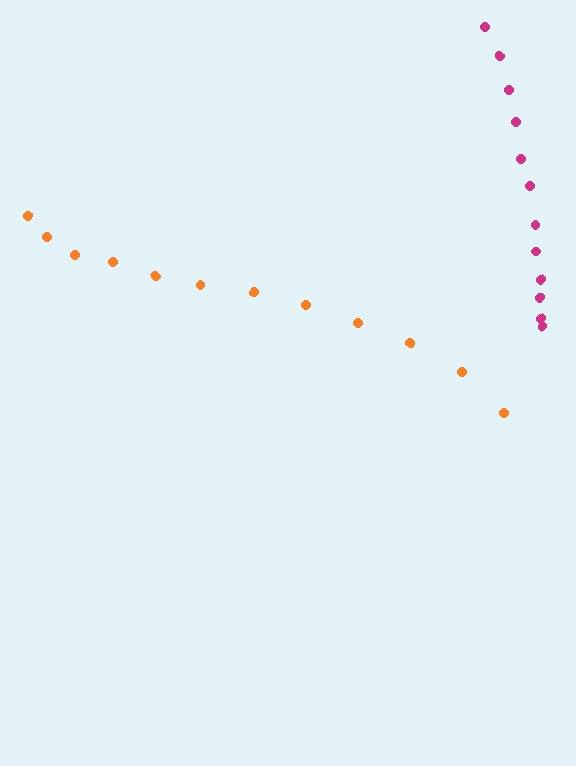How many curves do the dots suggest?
There are 2 distinct paths.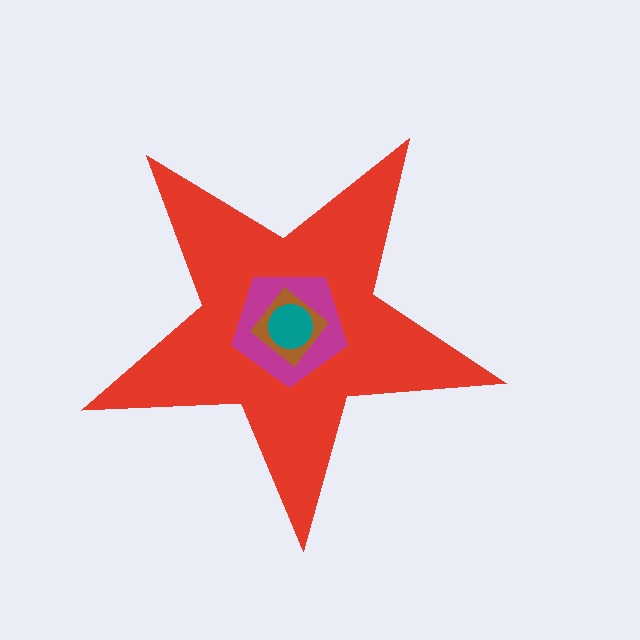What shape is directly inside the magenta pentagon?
The brown diamond.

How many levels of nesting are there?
4.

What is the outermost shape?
The red star.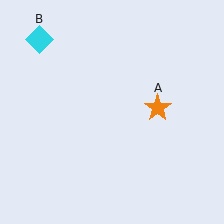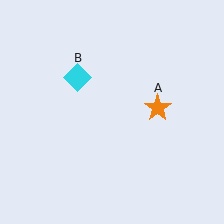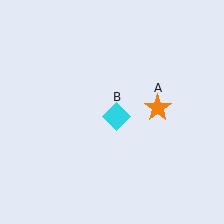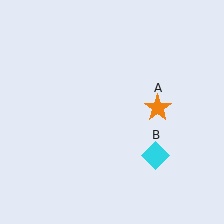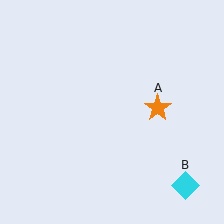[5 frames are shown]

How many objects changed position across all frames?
1 object changed position: cyan diamond (object B).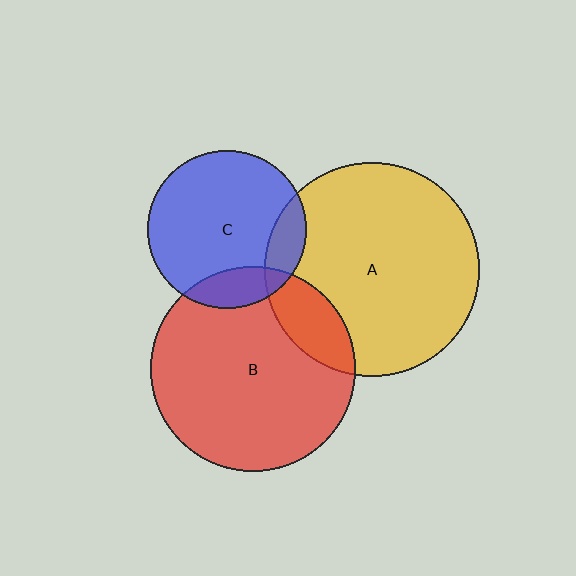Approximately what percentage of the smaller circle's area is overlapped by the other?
Approximately 15%.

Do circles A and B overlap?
Yes.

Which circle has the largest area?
Circle A (yellow).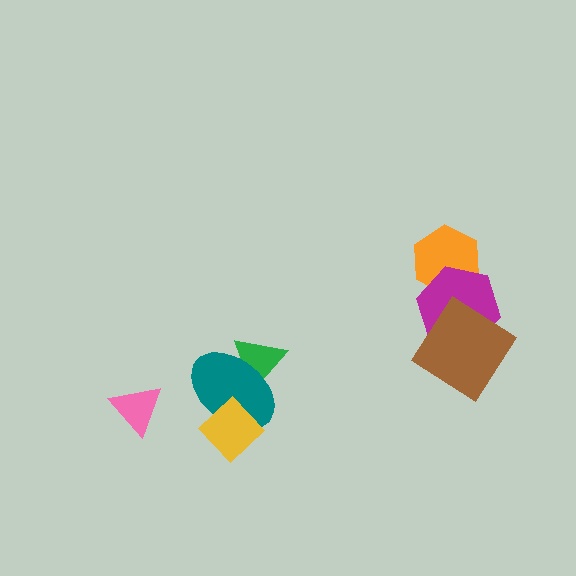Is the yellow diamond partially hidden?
No, no other shape covers it.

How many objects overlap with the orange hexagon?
1 object overlaps with the orange hexagon.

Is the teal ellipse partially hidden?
Yes, it is partially covered by another shape.